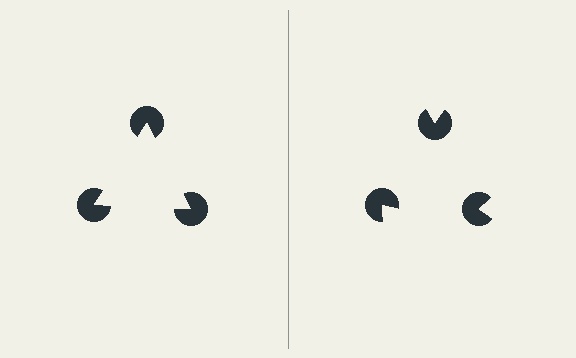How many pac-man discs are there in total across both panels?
6 — 3 on each side.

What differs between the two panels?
The pac-man discs are positioned identically on both sides; only the wedge orientations differ. On the left they align to a triangle; on the right they are misaligned.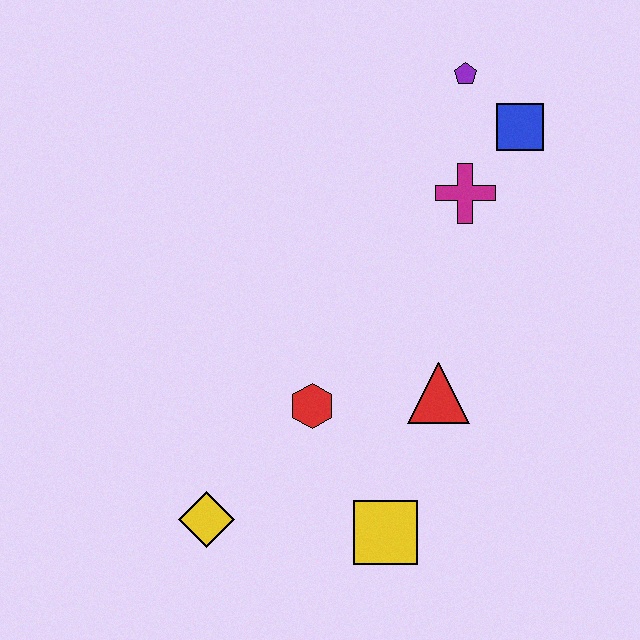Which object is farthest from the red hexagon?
The purple pentagon is farthest from the red hexagon.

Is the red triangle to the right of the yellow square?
Yes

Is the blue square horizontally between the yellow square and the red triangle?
No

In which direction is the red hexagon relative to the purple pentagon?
The red hexagon is below the purple pentagon.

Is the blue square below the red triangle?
No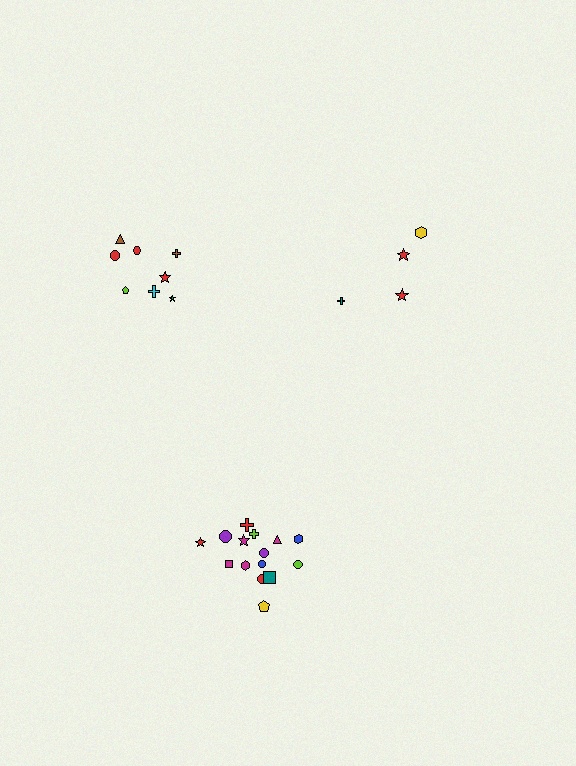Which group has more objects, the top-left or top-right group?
The top-left group.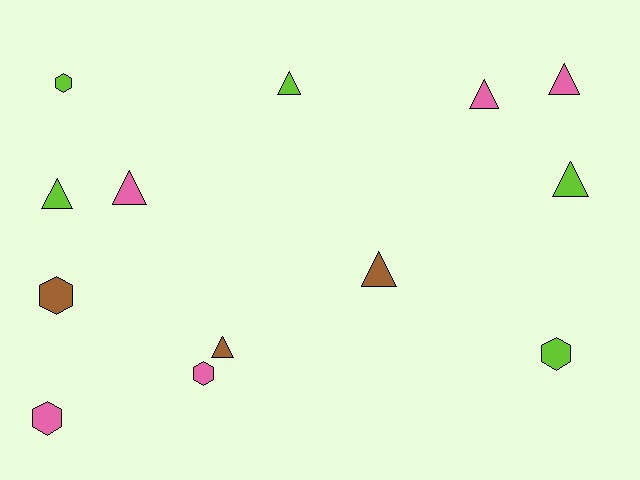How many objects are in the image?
There are 13 objects.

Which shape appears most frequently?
Triangle, with 8 objects.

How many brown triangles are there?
There are 2 brown triangles.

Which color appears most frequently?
Pink, with 5 objects.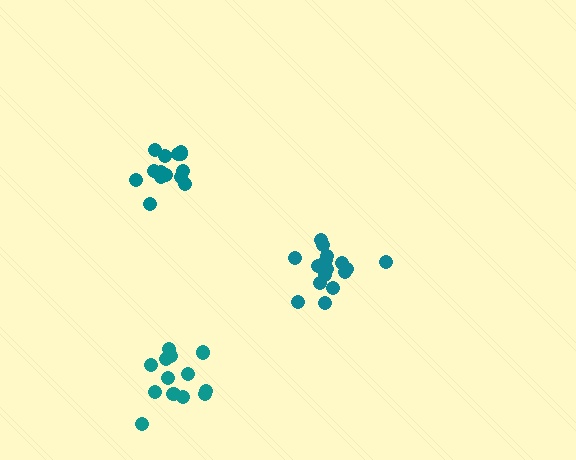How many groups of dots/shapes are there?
There are 3 groups.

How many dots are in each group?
Group 1: 13 dots, Group 2: 16 dots, Group 3: 14 dots (43 total).